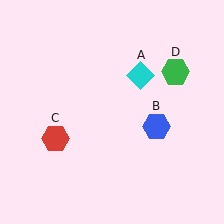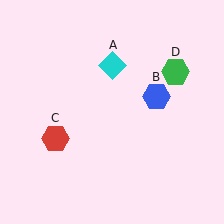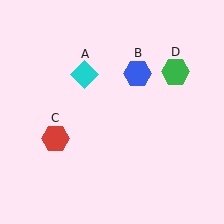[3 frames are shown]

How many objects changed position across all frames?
2 objects changed position: cyan diamond (object A), blue hexagon (object B).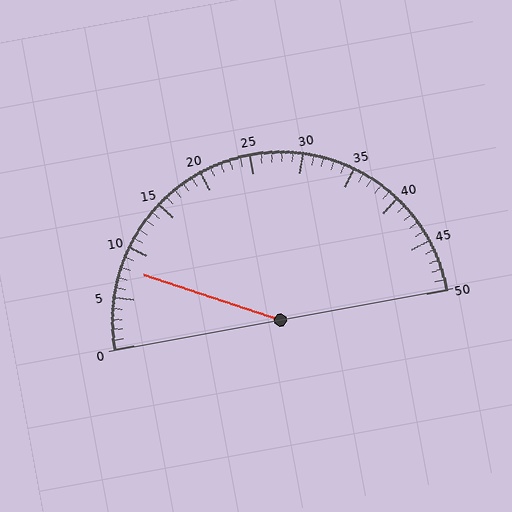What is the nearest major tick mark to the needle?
The nearest major tick mark is 10.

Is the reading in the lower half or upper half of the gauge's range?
The reading is in the lower half of the range (0 to 50).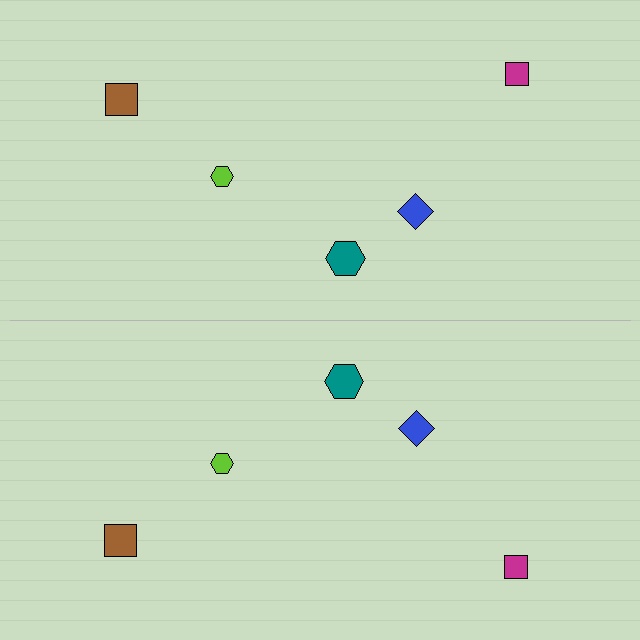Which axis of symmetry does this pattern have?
The pattern has a horizontal axis of symmetry running through the center of the image.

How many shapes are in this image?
There are 10 shapes in this image.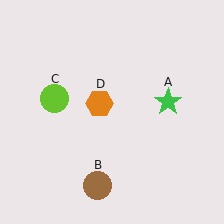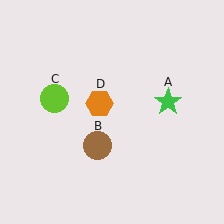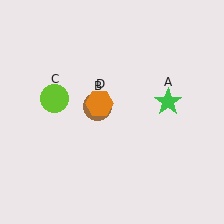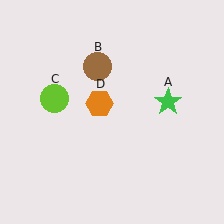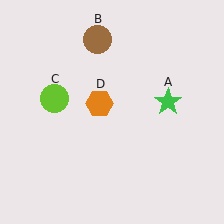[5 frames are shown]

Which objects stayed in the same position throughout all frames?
Green star (object A) and lime circle (object C) and orange hexagon (object D) remained stationary.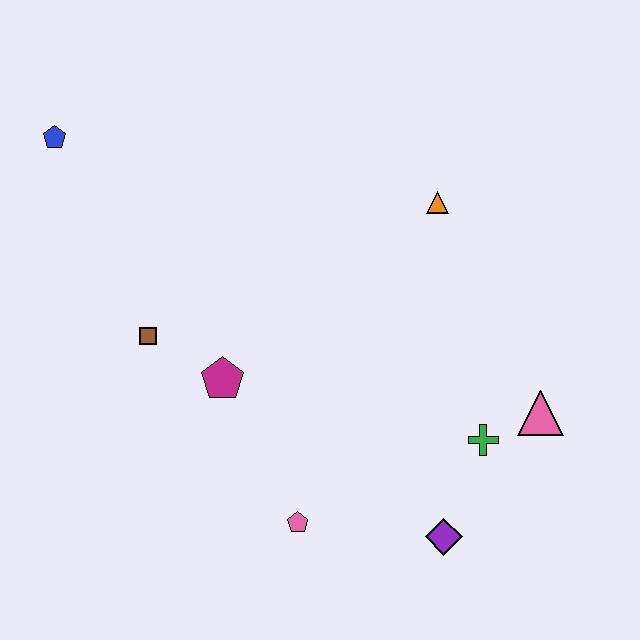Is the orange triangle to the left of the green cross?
Yes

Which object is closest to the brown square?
The magenta pentagon is closest to the brown square.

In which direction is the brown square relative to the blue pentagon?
The brown square is below the blue pentagon.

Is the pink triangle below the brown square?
Yes